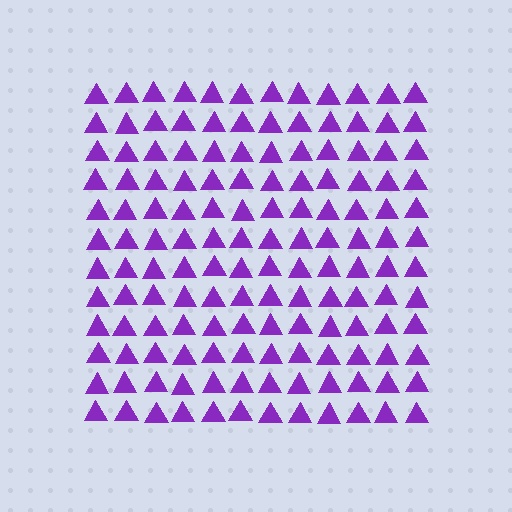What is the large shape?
The large shape is a square.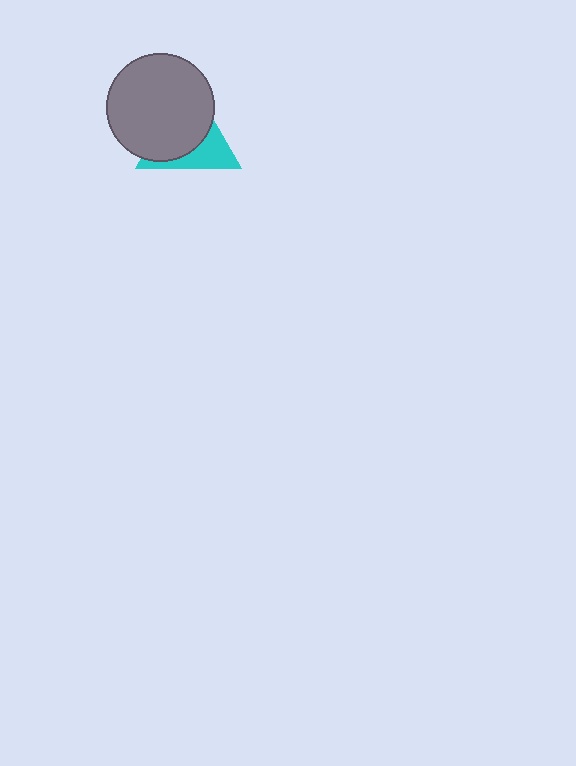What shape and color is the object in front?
The object in front is a gray circle.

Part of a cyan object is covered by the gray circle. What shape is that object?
It is a triangle.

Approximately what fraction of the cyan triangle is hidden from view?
Roughly 62% of the cyan triangle is hidden behind the gray circle.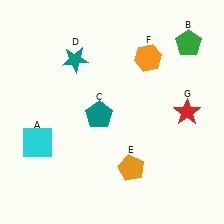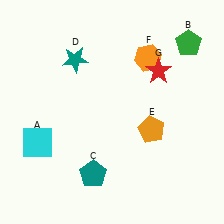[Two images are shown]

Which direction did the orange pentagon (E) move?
The orange pentagon (E) moved up.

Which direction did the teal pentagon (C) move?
The teal pentagon (C) moved down.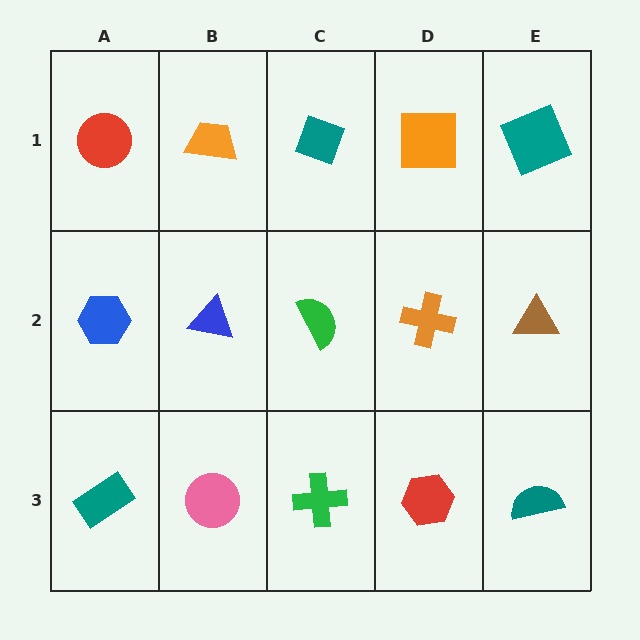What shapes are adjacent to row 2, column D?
An orange square (row 1, column D), a red hexagon (row 3, column D), a green semicircle (row 2, column C), a brown triangle (row 2, column E).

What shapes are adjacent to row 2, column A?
A red circle (row 1, column A), a teal rectangle (row 3, column A), a blue triangle (row 2, column B).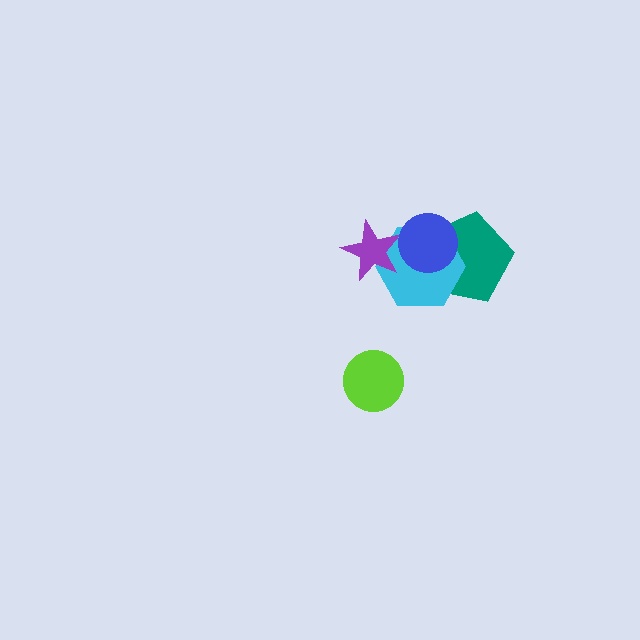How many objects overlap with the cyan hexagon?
3 objects overlap with the cyan hexagon.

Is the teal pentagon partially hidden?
Yes, it is partially covered by another shape.